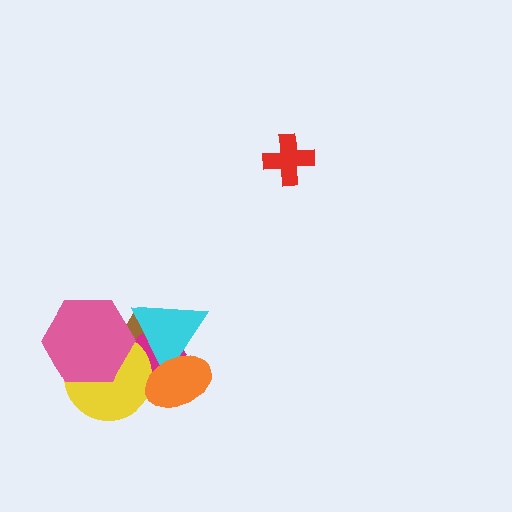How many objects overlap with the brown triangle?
5 objects overlap with the brown triangle.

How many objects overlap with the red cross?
0 objects overlap with the red cross.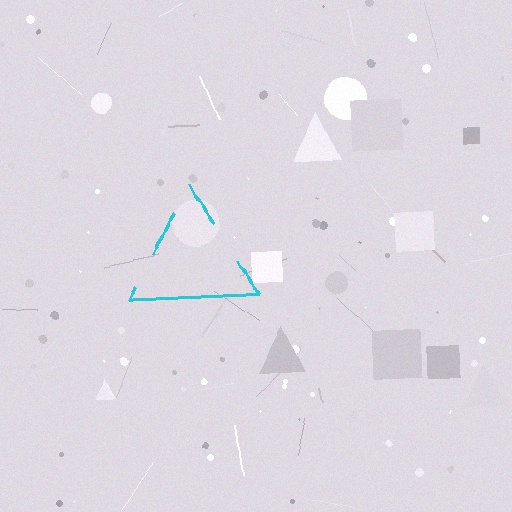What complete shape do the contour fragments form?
The contour fragments form a triangle.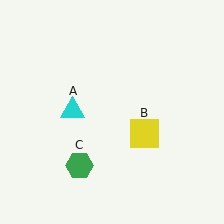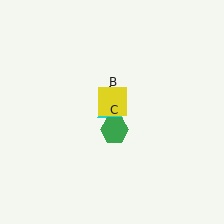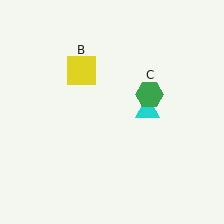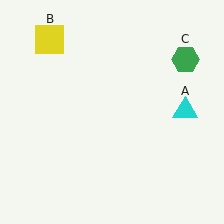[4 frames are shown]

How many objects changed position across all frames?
3 objects changed position: cyan triangle (object A), yellow square (object B), green hexagon (object C).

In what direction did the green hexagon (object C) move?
The green hexagon (object C) moved up and to the right.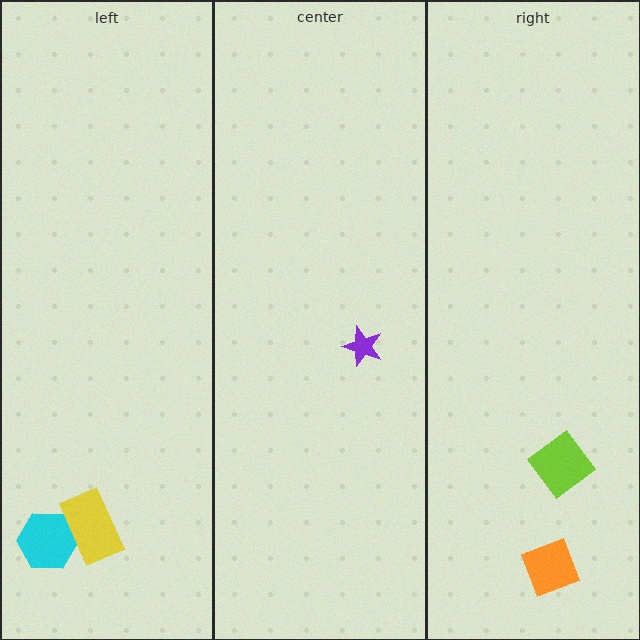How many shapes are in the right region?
2.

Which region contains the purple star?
The center region.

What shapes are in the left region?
The cyan hexagon, the yellow rectangle.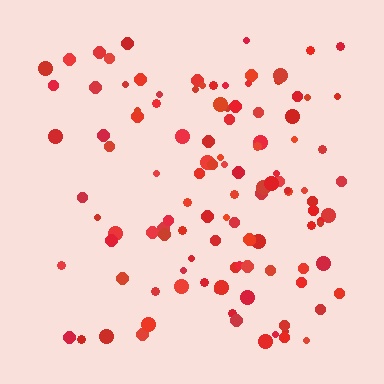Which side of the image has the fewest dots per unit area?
The left.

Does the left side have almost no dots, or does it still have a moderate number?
Still a moderate number, just noticeably fewer than the right.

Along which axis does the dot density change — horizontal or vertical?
Horizontal.